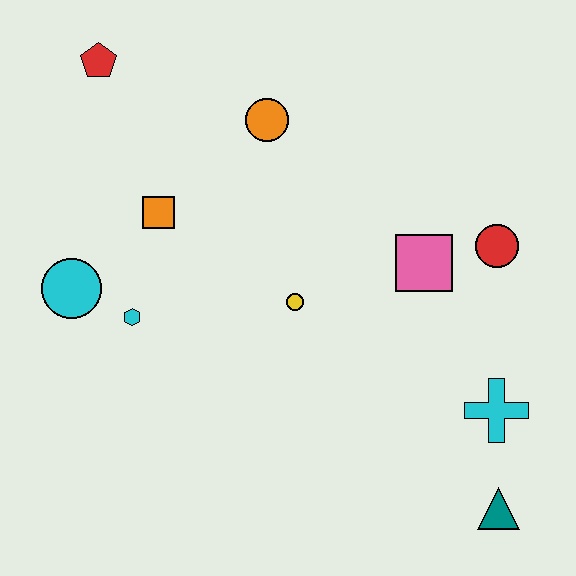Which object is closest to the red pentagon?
The orange square is closest to the red pentagon.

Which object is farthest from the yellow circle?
The red pentagon is farthest from the yellow circle.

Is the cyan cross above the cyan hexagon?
No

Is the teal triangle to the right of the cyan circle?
Yes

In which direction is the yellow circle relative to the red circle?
The yellow circle is to the left of the red circle.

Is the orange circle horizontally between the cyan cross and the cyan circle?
Yes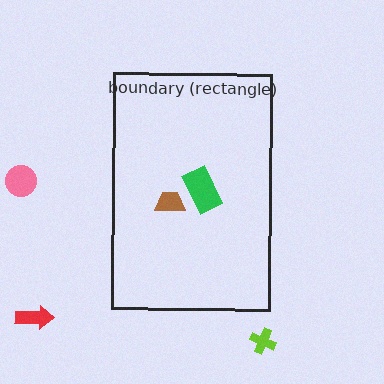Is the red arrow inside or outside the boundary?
Outside.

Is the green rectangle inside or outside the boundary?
Inside.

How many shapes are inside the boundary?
2 inside, 3 outside.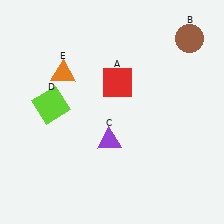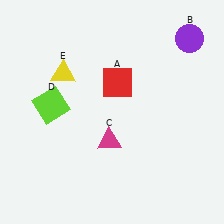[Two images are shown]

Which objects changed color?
B changed from brown to purple. C changed from purple to magenta. E changed from orange to yellow.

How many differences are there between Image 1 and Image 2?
There are 3 differences between the two images.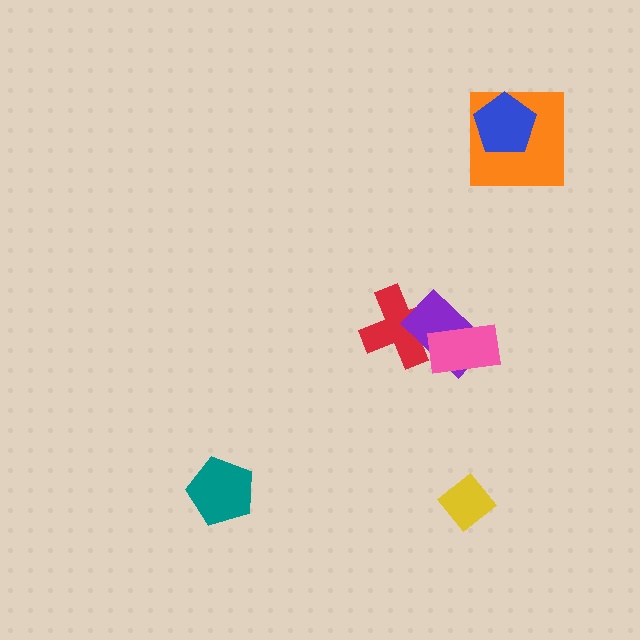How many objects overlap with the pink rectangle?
2 objects overlap with the pink rectangle.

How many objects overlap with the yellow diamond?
0 objects overlap with the yellow diamond.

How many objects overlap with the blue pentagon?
1 object overlaps with the blue pentagon.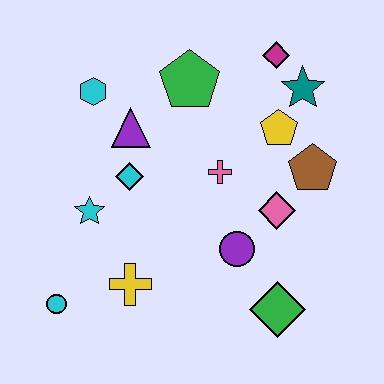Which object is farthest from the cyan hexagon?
The green diamond is farthest from the cyan hexagon.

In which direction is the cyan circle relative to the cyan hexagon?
The cyan circle is below the cyan hexagon.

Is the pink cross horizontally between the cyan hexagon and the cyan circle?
No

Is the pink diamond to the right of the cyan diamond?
Yes